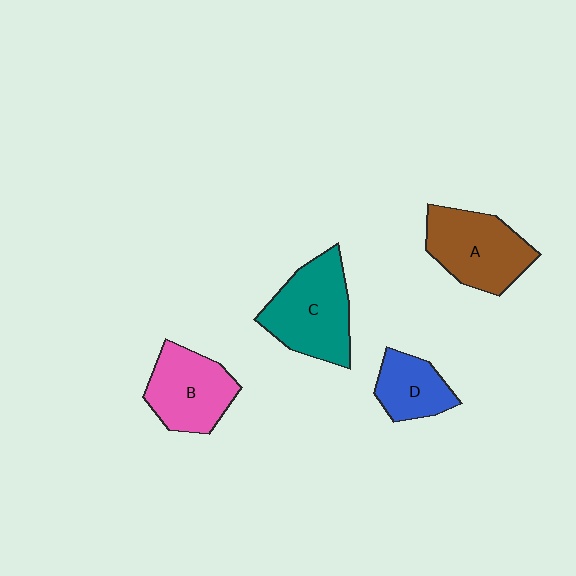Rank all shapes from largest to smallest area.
From largest to smallest: C (teal), A (brown), B (pink), D (blue).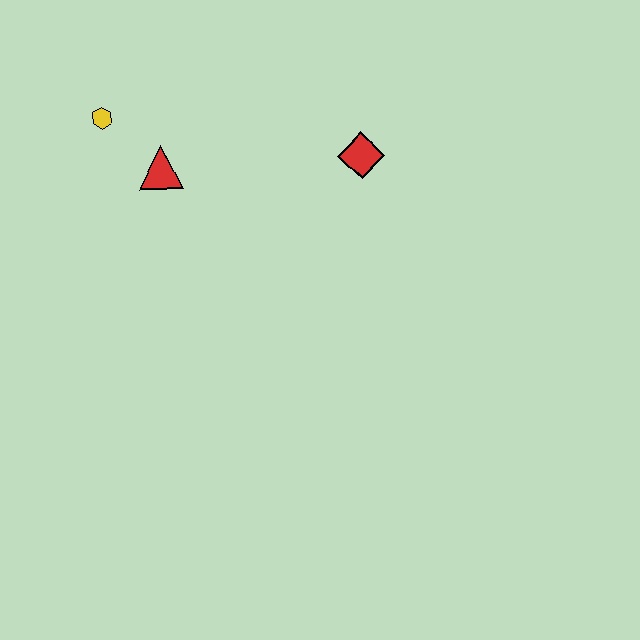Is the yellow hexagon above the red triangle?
Yes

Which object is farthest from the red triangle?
The red diamond is farthest from the red triangle.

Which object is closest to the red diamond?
The red triangle is closest to the red diamond.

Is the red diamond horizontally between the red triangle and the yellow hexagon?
No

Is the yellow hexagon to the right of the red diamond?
No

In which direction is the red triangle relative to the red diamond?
The red triangle is to the left of the red diamond.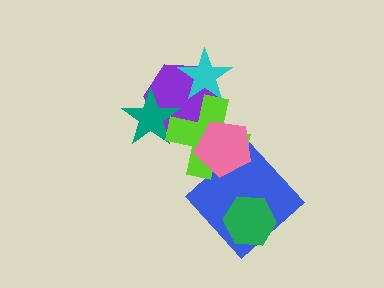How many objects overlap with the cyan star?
2 objects overlap with the cyan star.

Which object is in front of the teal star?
The lime cross is in front of the teal star.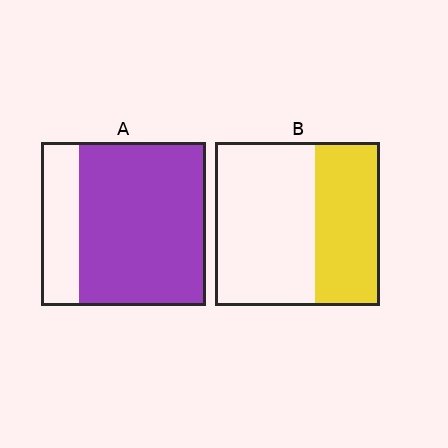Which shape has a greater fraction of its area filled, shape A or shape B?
Shape A.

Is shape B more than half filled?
No.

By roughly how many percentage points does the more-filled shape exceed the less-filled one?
By roughly 40 percentage points (A over B).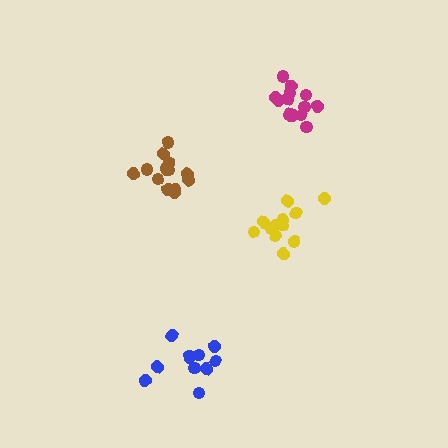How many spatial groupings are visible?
There are 4 spatial groupings.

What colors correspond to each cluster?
The clusters are colored: brown, magenta, yellow, blue.